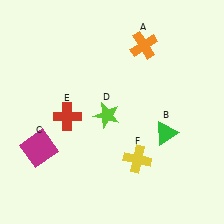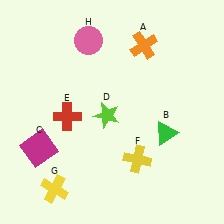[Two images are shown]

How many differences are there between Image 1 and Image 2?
There are 2 differences between the two images.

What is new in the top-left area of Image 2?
A pink circle (H) was added in the top-left area of Image 2.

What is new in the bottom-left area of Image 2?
A yellow cross (G) was added in the bottom-left area of Image 2.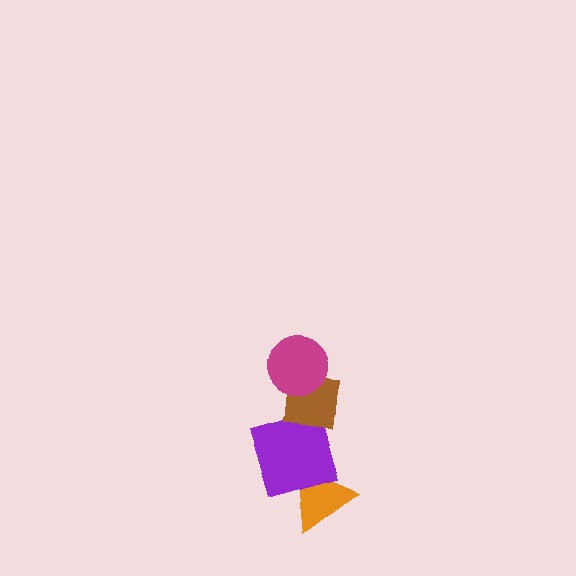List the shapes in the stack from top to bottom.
From top to bottom: the magenta circle, the brown square, the purple square, the orange triangle.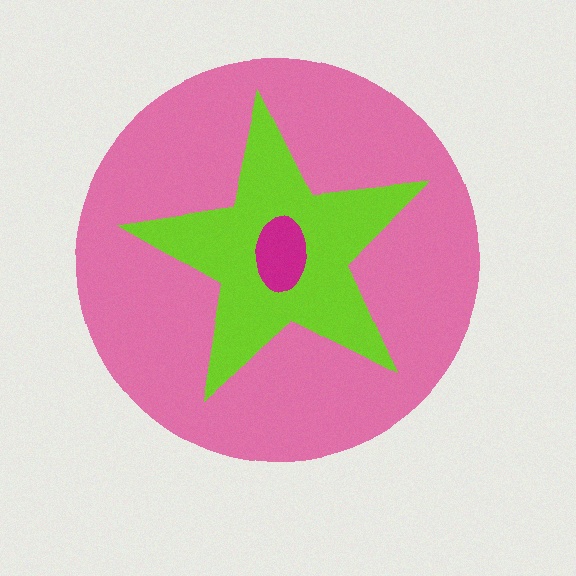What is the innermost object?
The magenta ellipse.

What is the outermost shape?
The pink circle.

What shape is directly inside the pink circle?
The lime star.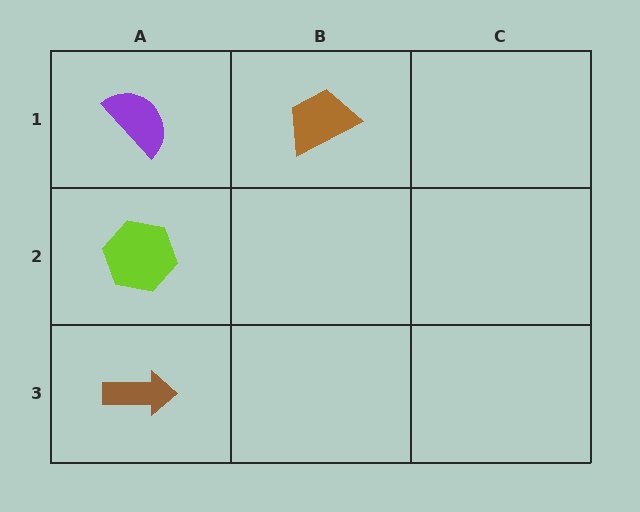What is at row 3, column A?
A brown arrow.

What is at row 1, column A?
A purple semicircle.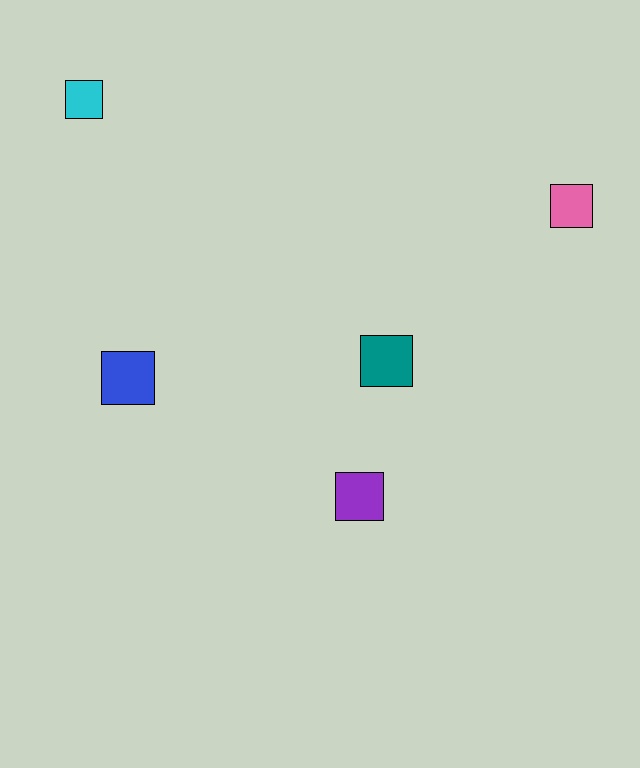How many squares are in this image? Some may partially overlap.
There are 5 squares.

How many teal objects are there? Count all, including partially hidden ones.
There is 1 teal object.